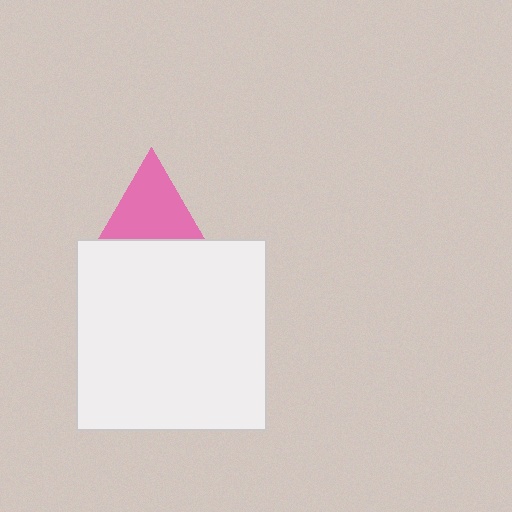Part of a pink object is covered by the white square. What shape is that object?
It is a triangle.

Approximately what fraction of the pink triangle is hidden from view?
Roughly 37% of the pink triangle is hidden behind the white square.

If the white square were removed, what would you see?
You would see the complete pink triangle.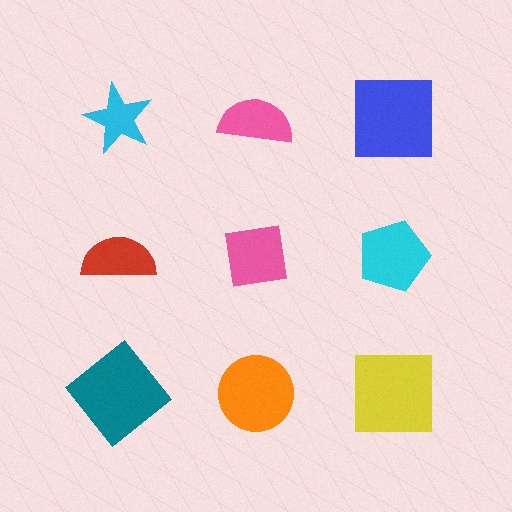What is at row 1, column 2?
A pink semicircle.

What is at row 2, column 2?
A pink square.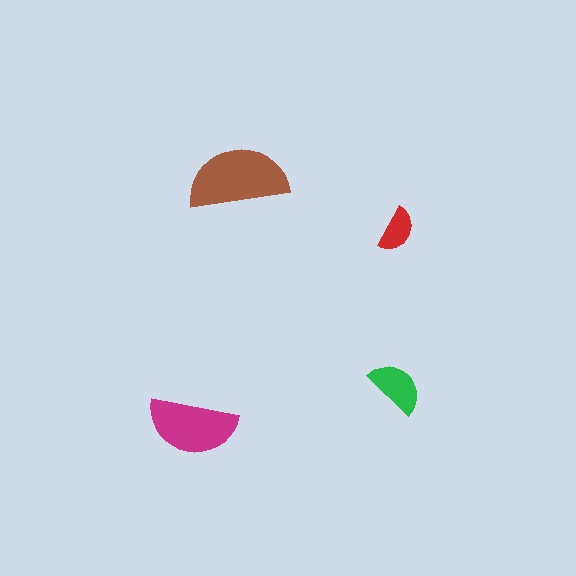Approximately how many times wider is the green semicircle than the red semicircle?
About 1.5 times wider.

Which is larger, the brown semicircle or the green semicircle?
The brown one.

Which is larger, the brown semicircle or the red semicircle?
The brown one.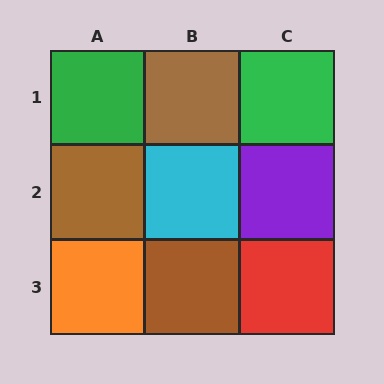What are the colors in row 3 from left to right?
Orange, brown, red.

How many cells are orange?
1 cell is orange.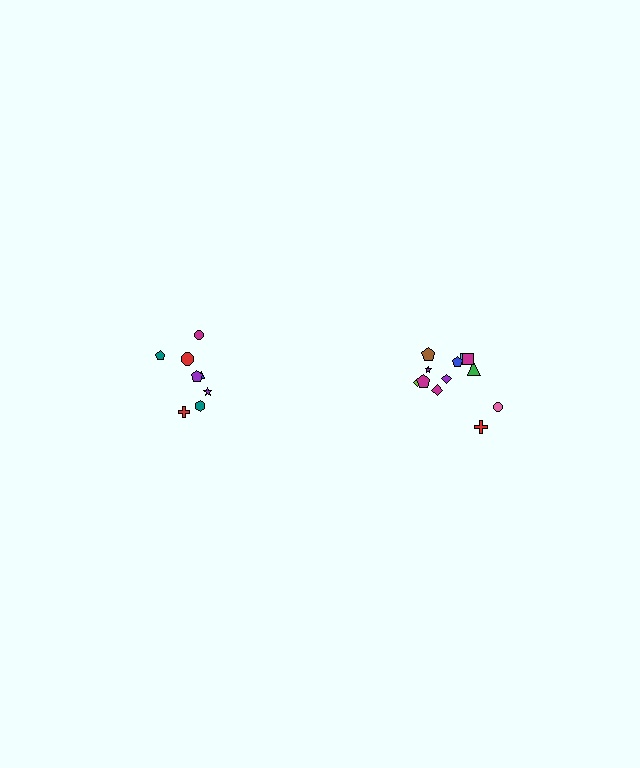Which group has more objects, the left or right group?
The right group.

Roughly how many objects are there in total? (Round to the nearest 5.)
Roughly 20 objects in total.